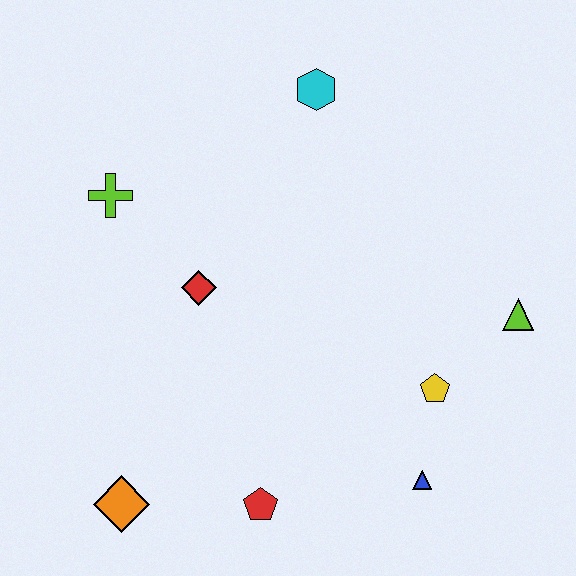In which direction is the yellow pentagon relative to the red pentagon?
The yellow pentagon is to the right of the red pentagon.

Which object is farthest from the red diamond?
The lime triangle is farthest from the red diamond.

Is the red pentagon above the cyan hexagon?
No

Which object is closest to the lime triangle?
The yellow pentagon is closest to the lime triangle.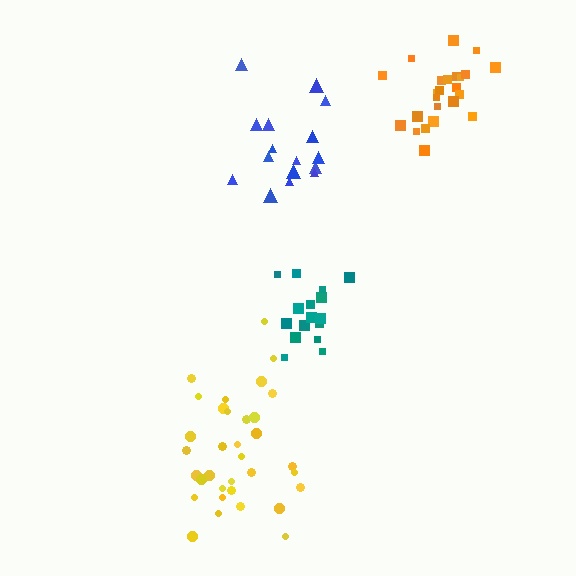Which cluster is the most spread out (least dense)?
Yellow.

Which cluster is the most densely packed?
Orange.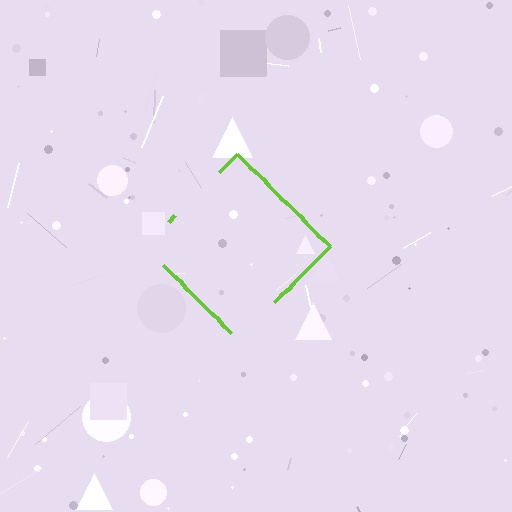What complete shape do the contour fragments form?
The contour fragments form a diamond.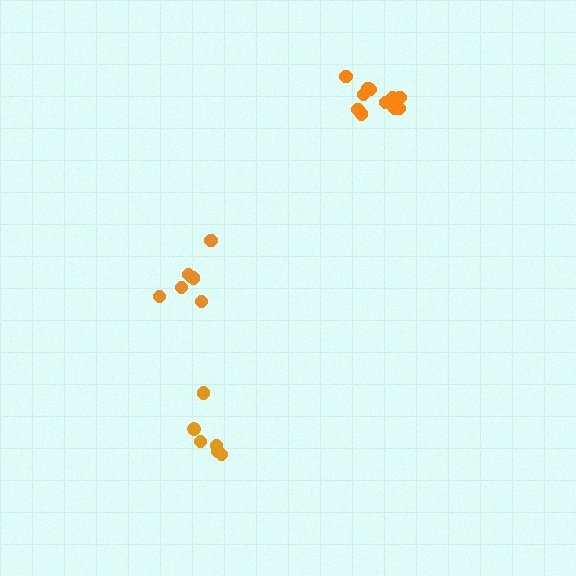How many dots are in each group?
Group 1: 11 dots, Group 2: 7 dots, Group 3: 6 dots (24 total).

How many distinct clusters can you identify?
There are 3 distinct clusters.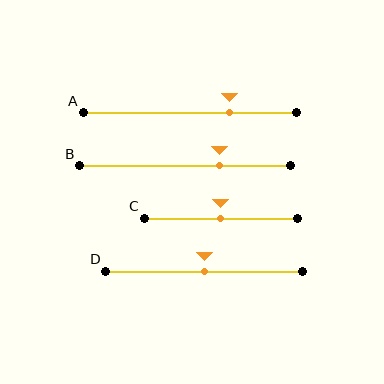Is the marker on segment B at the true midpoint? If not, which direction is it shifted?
No, the marker on segment B is shifted to the right by about 16% of the segment length.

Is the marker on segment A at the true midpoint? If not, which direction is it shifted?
No, the marker on segment A is shifted to the right by about 19% of the segment length.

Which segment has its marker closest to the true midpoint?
Segment C has its marker closest to the true midpoint.